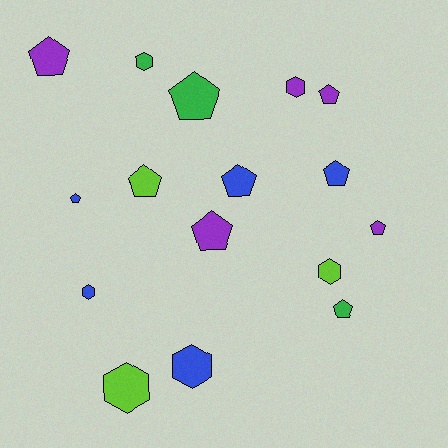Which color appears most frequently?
Blue, with 5 objects.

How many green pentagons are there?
There are 2 green pentagons.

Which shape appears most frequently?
Pentagon, with 10 objects.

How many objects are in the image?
There are 16 objects.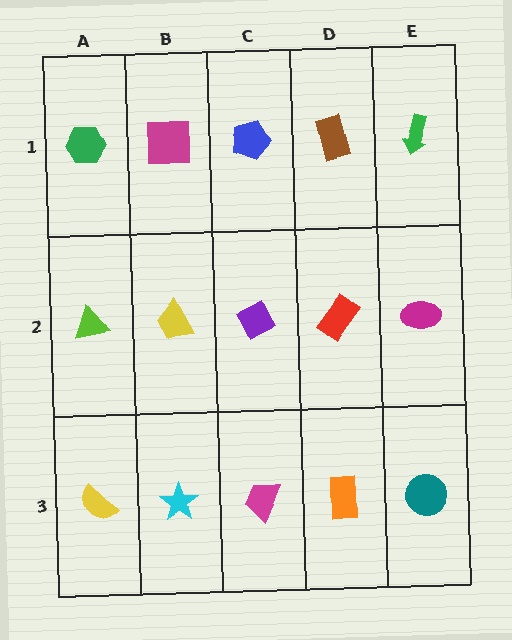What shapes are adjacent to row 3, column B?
A yellow trapezoid (row 2, column B), a yellow semicircle (row 3, column A), a magenta trapezoid (row 3, column C).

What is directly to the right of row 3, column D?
A teal circle.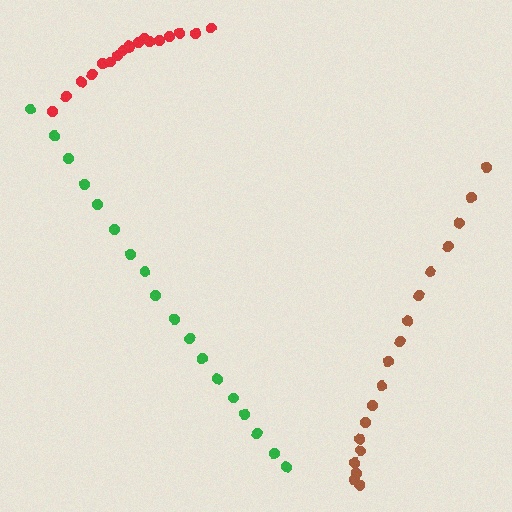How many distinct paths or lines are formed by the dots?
There are 3 distinct paths.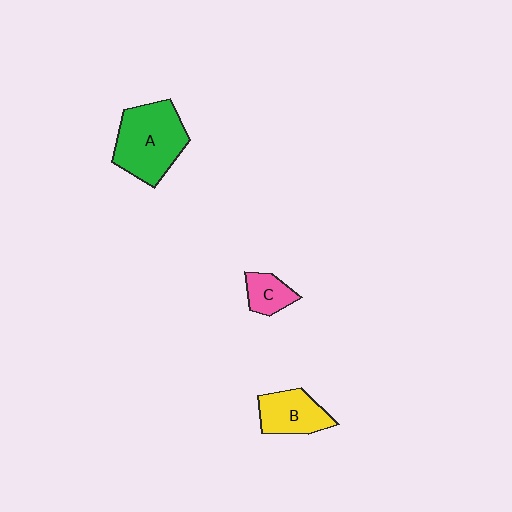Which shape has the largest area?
Shape A (green).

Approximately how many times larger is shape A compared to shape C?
Approximately 2.7 times.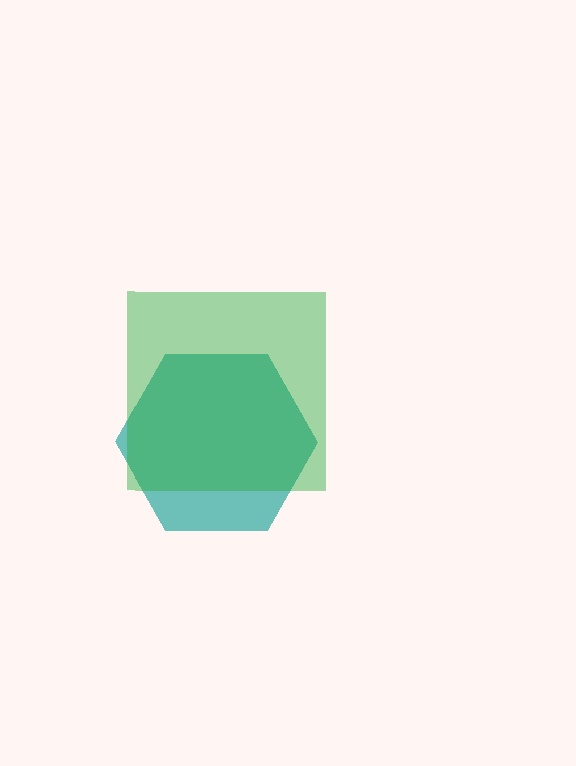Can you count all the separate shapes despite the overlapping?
Yes, there are 2 separate shapes.